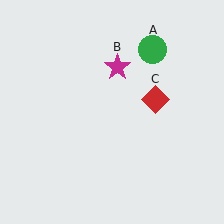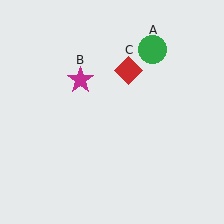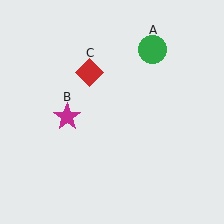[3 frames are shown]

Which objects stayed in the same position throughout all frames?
Green circle (object A) remained stationary.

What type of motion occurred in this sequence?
The magenta star (object B), red diamond (object C) rotated counterclockwise around the center of the scene.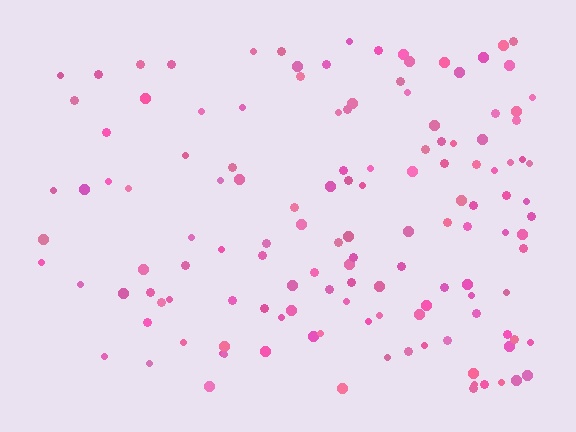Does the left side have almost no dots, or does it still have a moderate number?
Still a moderate number, just noticeably fewer than the right.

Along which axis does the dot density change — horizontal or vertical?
Horizontal.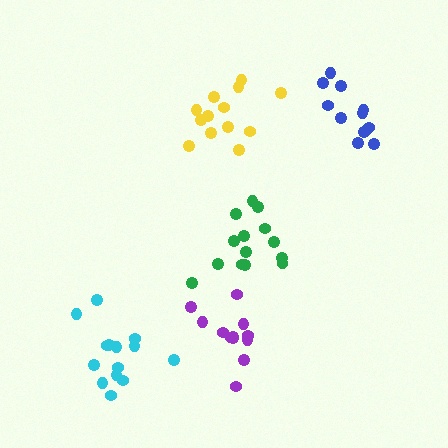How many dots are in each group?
Group 1: 12 dots, Group 2: 14 dots, Group 3: 14 dots, Group 4: 12 dots, Group 5: 13 dots (65 total).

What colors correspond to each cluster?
The clusters are colored: blue, cyan, green, purple, yellow.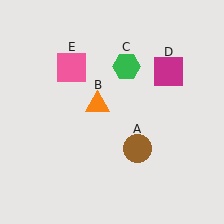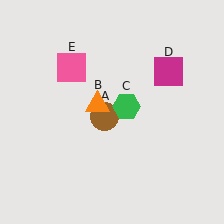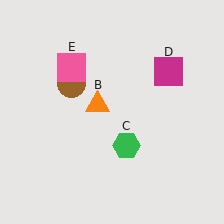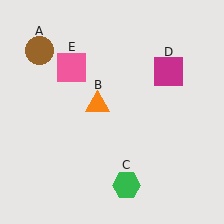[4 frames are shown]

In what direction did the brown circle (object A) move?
The brown circle (object A) moved up and to the left.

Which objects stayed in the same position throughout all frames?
Orange triangle (object B) and magenta square (object D) and pink square (object E) remained stationary.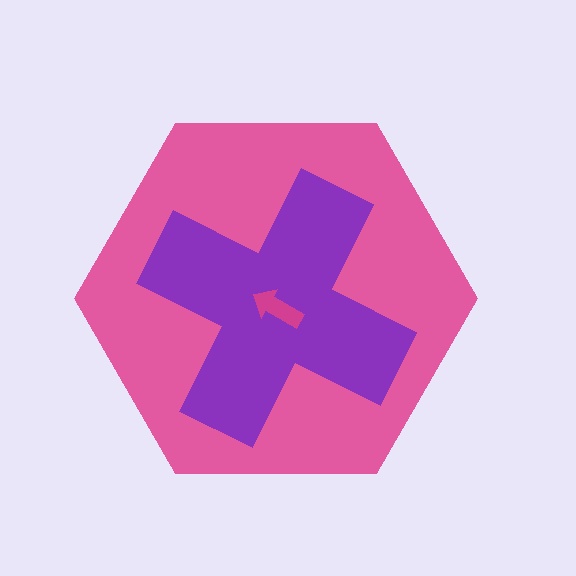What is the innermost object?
The magenta arrow.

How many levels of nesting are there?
3.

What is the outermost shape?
The pink hexagon.